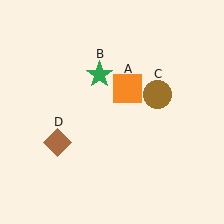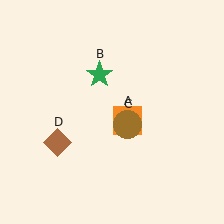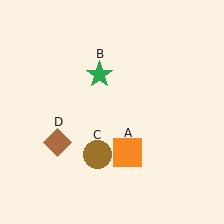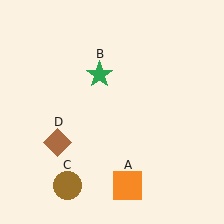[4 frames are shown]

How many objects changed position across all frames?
2 objects changed position: orange square (object A), brown circle (object C).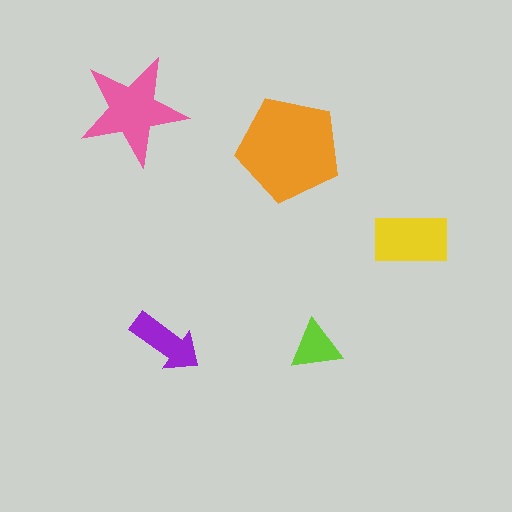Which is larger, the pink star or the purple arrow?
The pink star.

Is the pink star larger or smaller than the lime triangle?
Larger.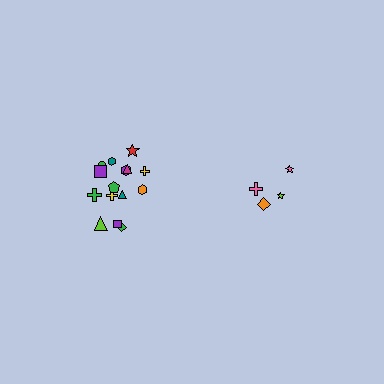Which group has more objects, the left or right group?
The left group.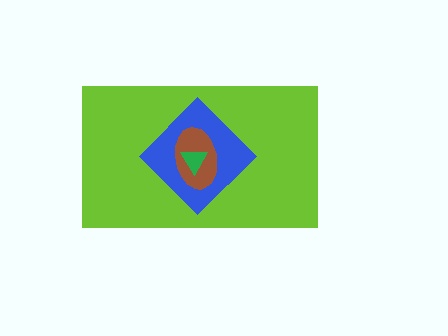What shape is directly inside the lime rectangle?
The blue diamond.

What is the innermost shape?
The green triangle.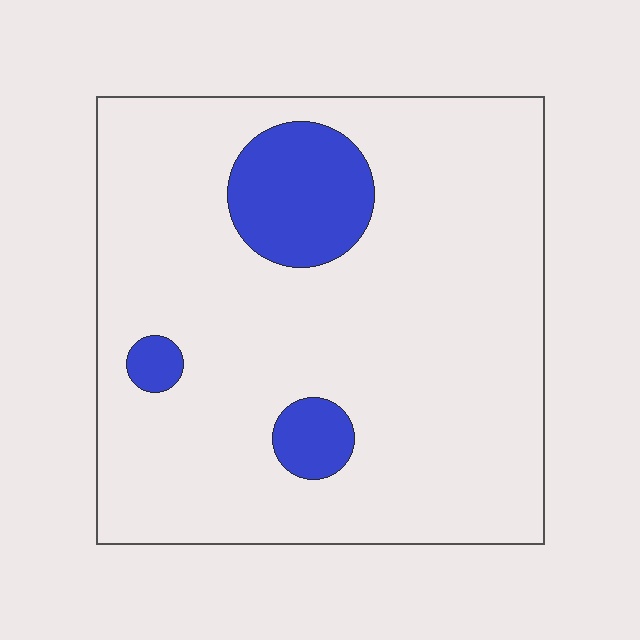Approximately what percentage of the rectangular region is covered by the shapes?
Approximately 10%.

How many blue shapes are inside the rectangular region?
3.